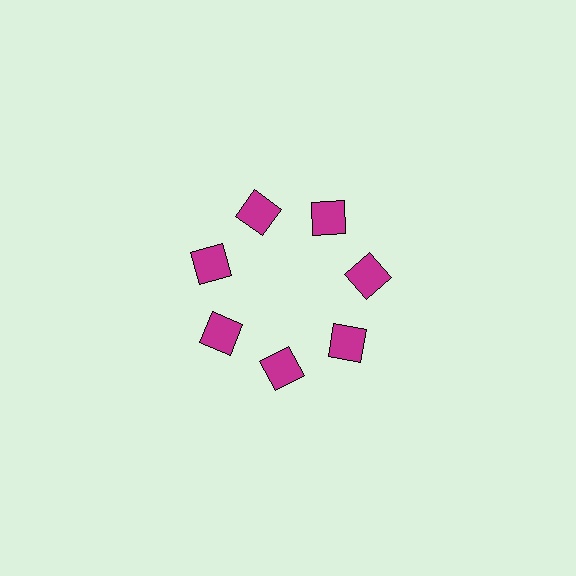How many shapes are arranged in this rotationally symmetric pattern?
There are 7 shapes, arranged in 7 groups of 1.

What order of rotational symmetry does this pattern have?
This pattern has 7-fold rotational symmetry.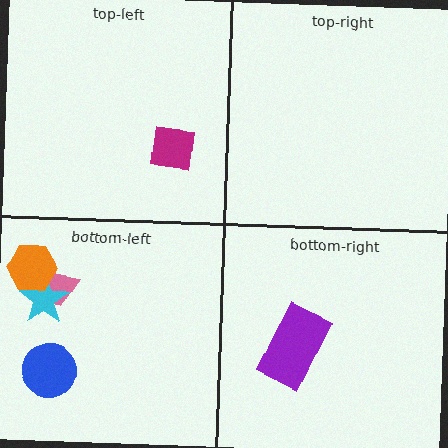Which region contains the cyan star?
The bottom-left region.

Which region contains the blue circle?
The bottom-left region.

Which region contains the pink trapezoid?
The bottom-left region.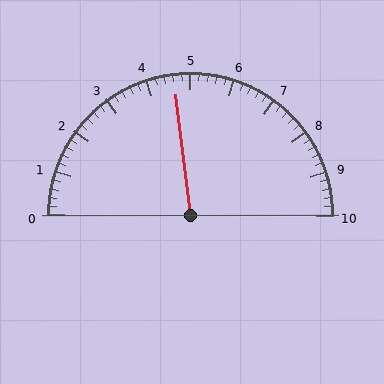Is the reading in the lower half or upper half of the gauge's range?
The reading is in the lower half of the range (0 to 10).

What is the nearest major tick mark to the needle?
The nearest major tick mark is 5.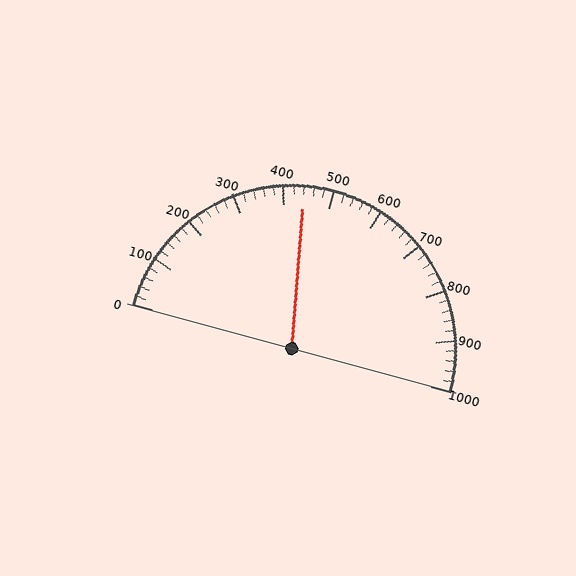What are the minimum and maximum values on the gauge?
The gauge ranges from 0 to 1000.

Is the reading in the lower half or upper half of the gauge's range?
The reading is in the lower half of the range (0 to 1000).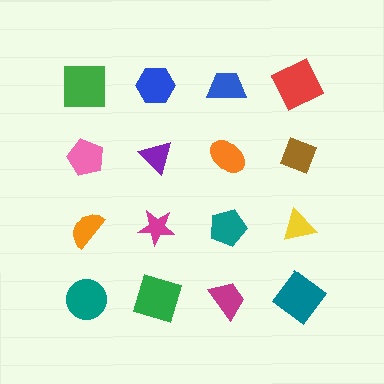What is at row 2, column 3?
An orange ellipse.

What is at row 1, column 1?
A green square.